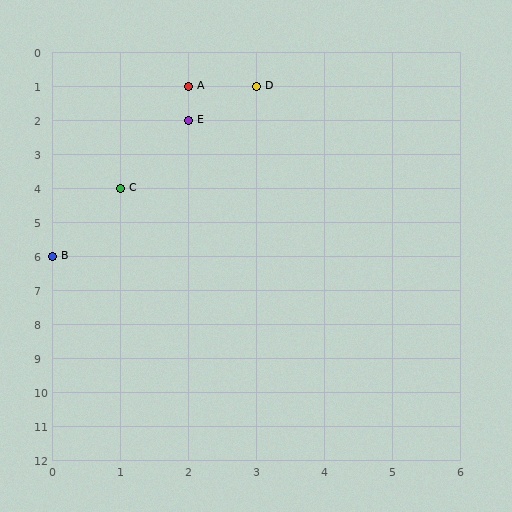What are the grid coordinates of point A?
Point A is at grid coordinates (2, 1).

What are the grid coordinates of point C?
Point C is at grid coordinates (1, 4).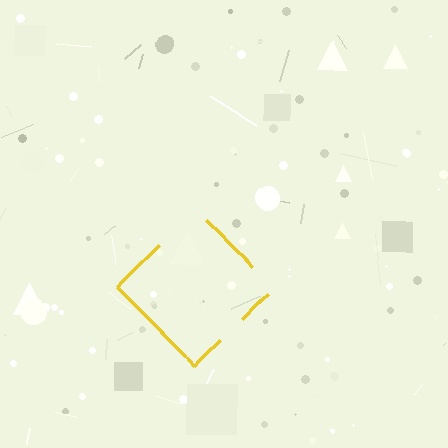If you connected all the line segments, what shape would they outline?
They would outline a diamond.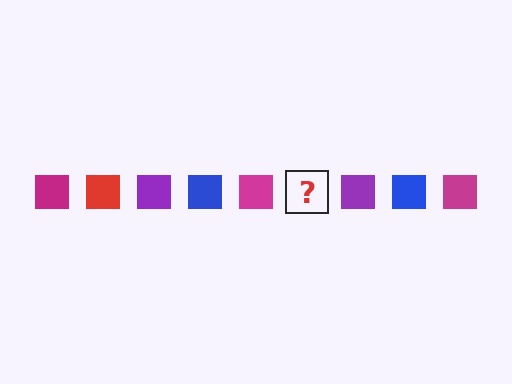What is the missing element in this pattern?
The missing element is a red square.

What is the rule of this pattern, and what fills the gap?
The rule is that the pattern cycles through magenta, red, purple, blue squares. The gap should be filled with a red square.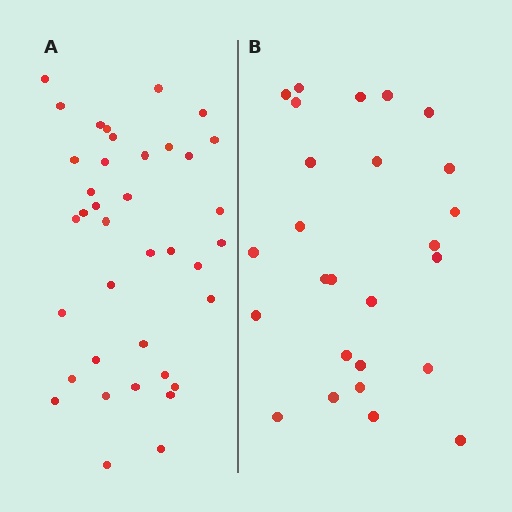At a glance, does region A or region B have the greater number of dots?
Region A (the left region) has more dots.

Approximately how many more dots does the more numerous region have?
Region A has roughly 12 or so more dots than region B.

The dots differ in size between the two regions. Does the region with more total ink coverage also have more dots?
No. Region B has more total ink coverage because its dots are larger, but region A actually contains more individual dots. Total area can be misleading — the number of items is what matters here.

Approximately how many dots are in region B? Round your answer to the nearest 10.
About 30 dots. (The exact count is 26, which rounds to 30.)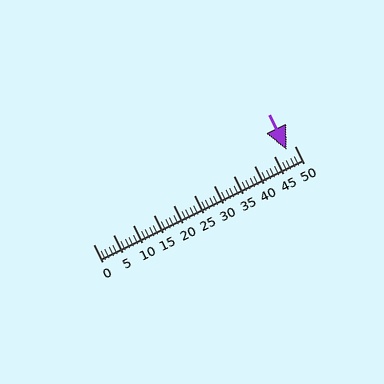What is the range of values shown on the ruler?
The ruler shows values from 0 to 50.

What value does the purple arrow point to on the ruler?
The purple arrow points to approximately 48.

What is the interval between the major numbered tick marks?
The major tick marks are spaced 5 units apart.